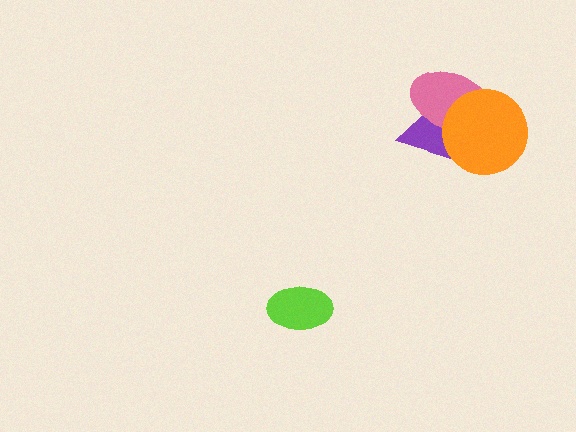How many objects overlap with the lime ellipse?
0 objects overlap with the lime ellipse.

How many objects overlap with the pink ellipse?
2 objects overlap with the pink ellipse.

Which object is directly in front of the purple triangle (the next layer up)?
The pink ellipse is directly in front of the purple triangle.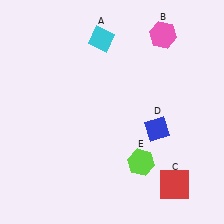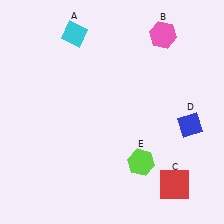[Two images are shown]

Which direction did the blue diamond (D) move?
The blue diamond (D) moved right.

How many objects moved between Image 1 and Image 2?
2 objects moved between the two images.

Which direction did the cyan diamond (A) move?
The cyan diamond (A) moved left.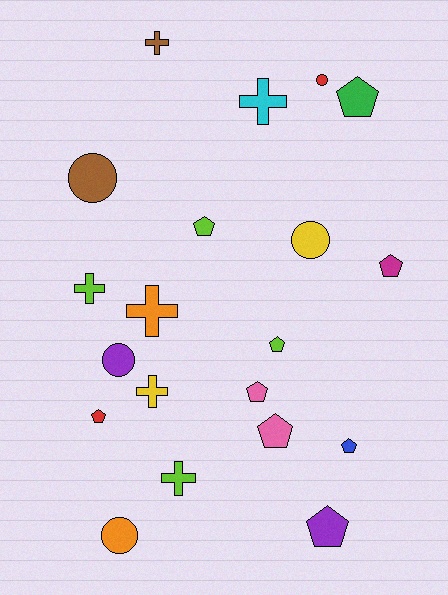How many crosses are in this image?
There are 6 crosses.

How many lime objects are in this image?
There are 4 lime objects.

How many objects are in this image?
There are 20 objects.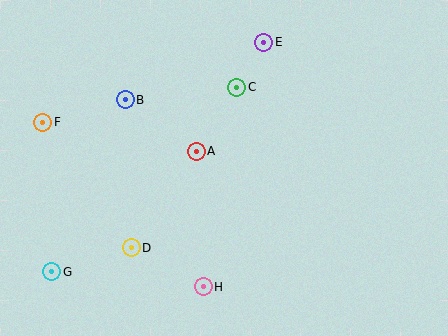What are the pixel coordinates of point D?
Point D is at (131, 248).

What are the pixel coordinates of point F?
Point F is at (43, 122).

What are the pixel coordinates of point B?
Point B is at (125, 100).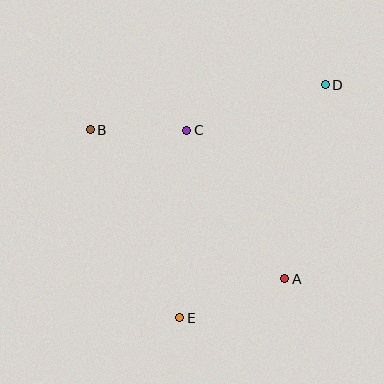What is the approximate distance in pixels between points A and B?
The distance between A and B is approximately 245 pixels.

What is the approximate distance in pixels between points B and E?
The distance between B and E is approximately 208 pixels.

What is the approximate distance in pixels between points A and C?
The distance between A and C is approximately 178 pixels.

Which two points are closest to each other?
Points B and C are closest to each other.